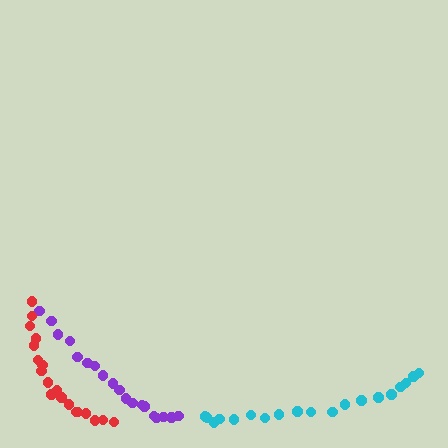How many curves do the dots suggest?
There are 3 distinct paths.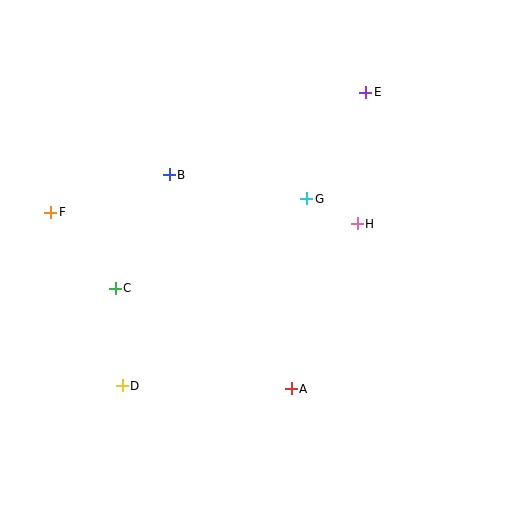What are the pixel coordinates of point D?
Point D is at (122, 386).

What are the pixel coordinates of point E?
Point E is at (366, 92).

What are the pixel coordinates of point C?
Point C is at (115, 288).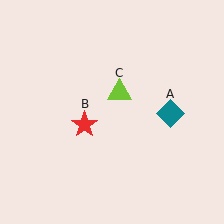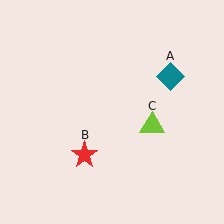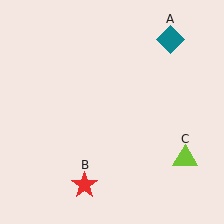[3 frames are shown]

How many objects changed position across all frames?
3 objects changed position: teal diamond (object A), red star (object B), lime triangle (object C).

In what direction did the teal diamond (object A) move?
The teal diamond (object A) moved up.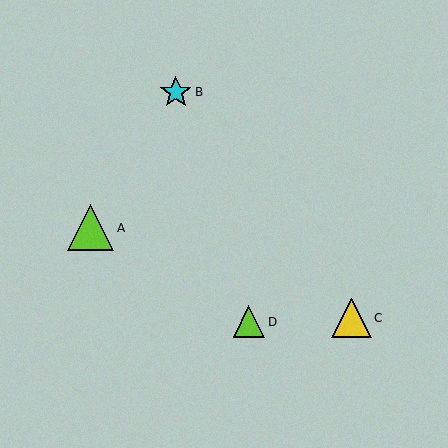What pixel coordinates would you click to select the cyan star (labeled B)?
Click at (176, 92) to select the cyan star B.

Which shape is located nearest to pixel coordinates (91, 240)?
The lime triangle (labeled A) at (91, 228) is nearest to that location.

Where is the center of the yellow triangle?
The center of the yellow triangle is at (352, 318).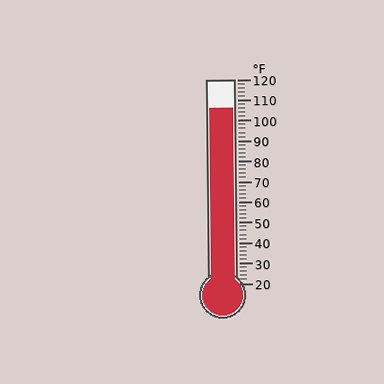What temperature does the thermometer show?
The thermometer shows approximately 106°F.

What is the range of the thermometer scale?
The thermometer scale ranges from 20°F to 120°F.